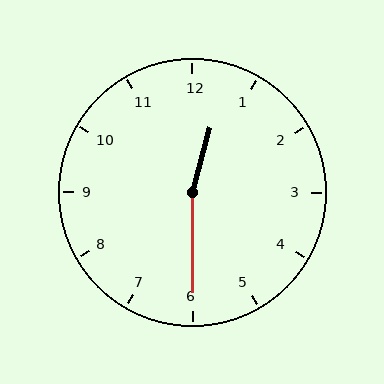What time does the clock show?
12:30.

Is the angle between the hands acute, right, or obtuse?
It is obtuse.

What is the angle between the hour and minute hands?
Approximately 165 degrees.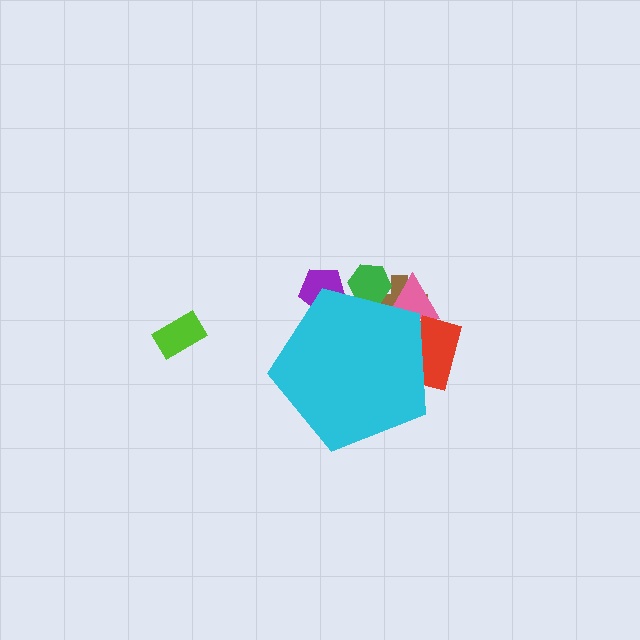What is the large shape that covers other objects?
A cyan pentagon.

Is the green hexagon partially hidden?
Yes, the green hexagon is partially hidden behind the cyan pentagon.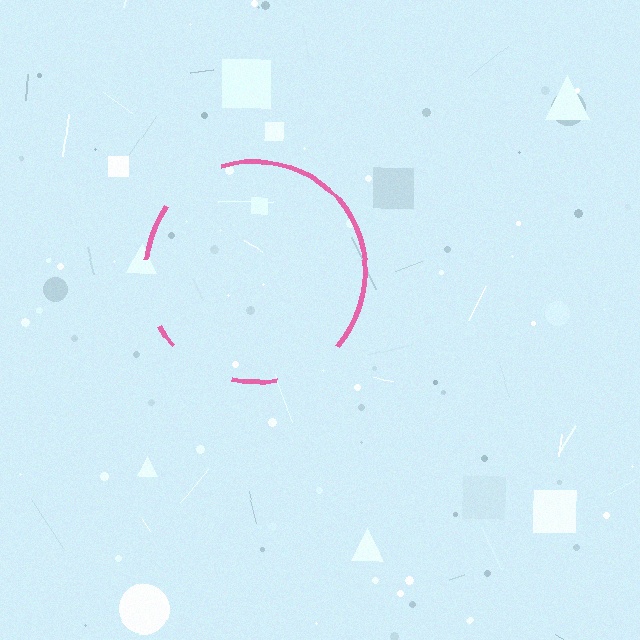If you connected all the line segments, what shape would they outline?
They would outline a circle.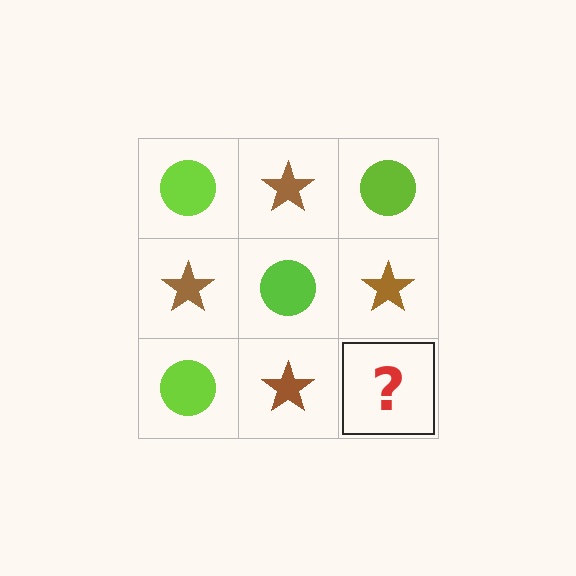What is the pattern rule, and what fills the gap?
The rule is that it alternates lime circle and brown star in a checkerboard pattern. The gap should be filled with a lime circle.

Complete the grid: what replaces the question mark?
The question mark should be replaced with a lime circle.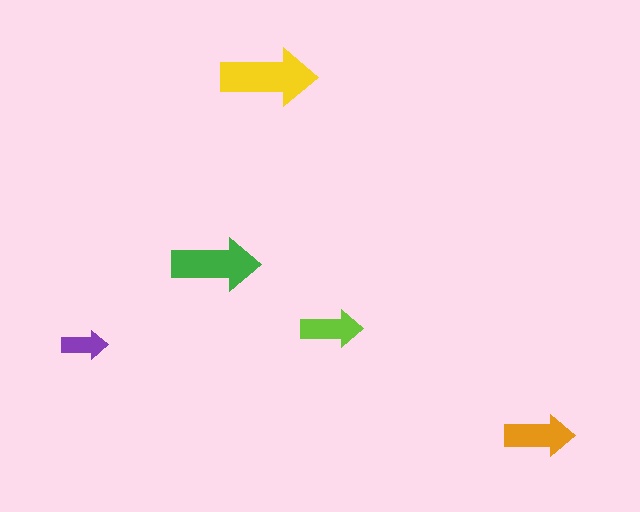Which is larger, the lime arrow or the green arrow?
The green one.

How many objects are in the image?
There are 5 objects in the image.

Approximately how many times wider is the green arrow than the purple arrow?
About 2 times wider.